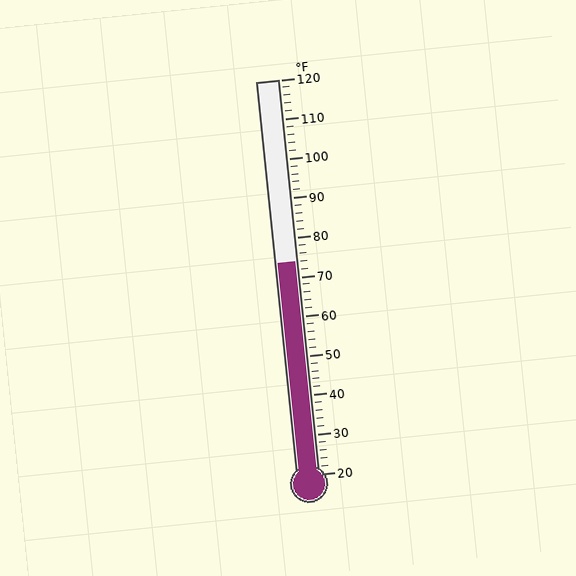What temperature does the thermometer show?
The thermometer shows approximately 74°F.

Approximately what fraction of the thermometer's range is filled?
The thermometer is filled to approximately 55% of its range.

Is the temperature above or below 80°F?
The temperature is below 80°F.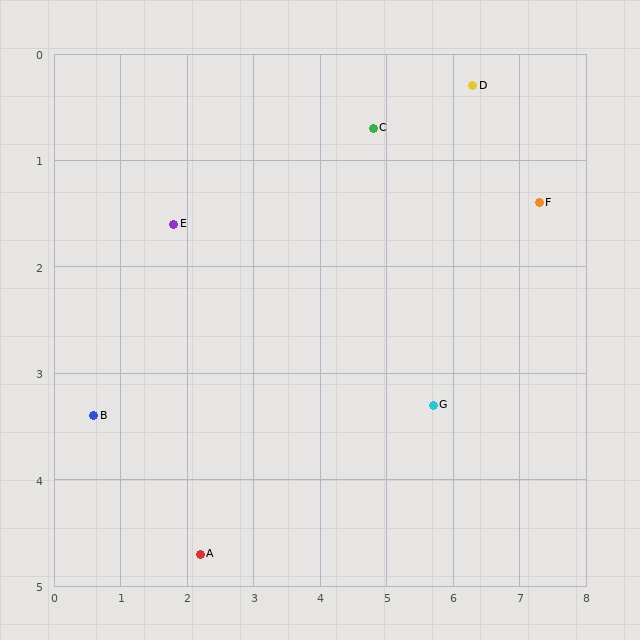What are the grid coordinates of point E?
Point E is at approximately (1.8, 1.6).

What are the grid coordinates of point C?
Point C is at approximately (4.8, 0.7).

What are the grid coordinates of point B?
Point B is at approximately (0.6, 3.4).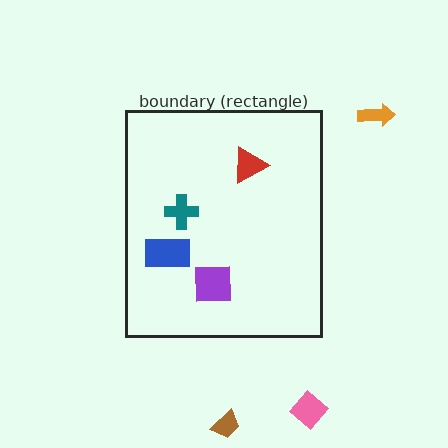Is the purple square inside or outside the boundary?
Inside.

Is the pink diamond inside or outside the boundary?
Outside.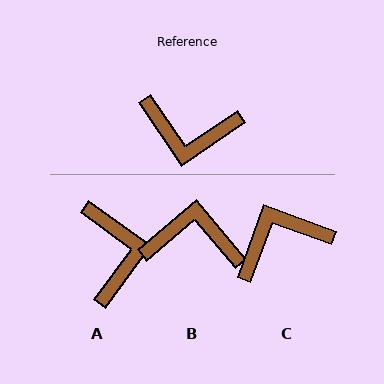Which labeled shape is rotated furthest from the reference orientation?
B, about 174 degrees away.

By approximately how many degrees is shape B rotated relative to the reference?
Approximately 174 degrees clockwise.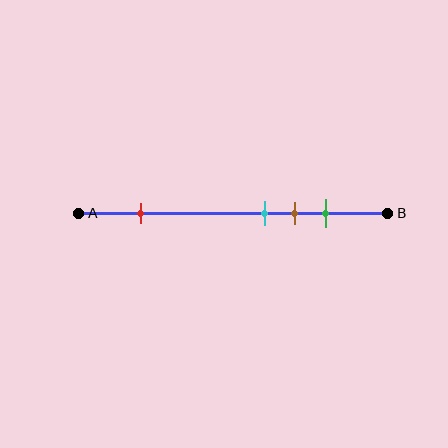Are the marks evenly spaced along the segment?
No, the marks are not evenly spaced.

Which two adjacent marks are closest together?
The cyan and brown marks are the closest adjacent pair.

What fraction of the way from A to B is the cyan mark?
The cyan mark is approximately 60% (0.6) of the way from A to B.